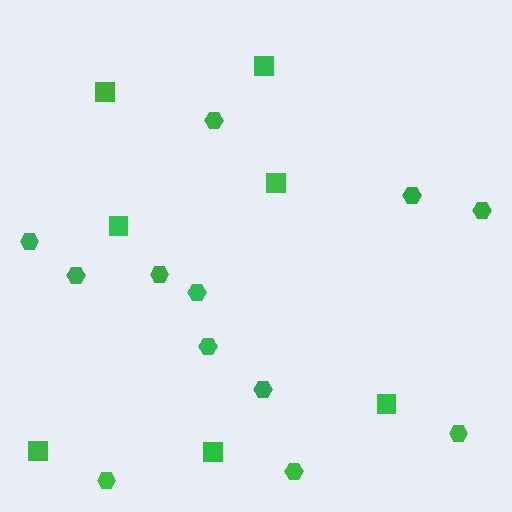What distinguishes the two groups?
There are 2 groups: one group of hexagons (12) and one group of squares (7).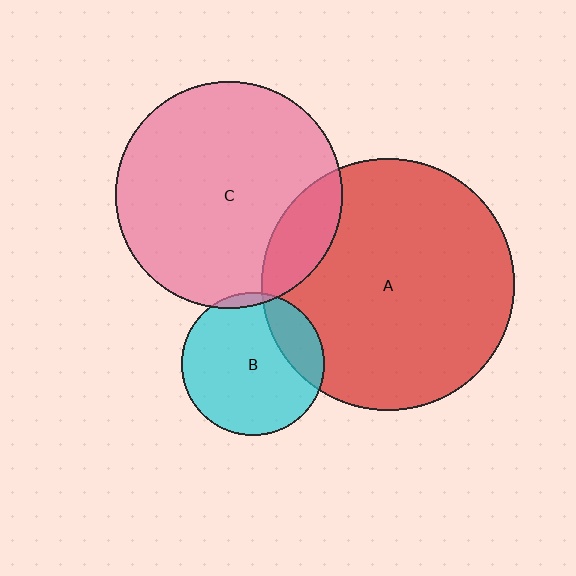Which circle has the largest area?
Circle A (red).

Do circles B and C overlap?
Yes.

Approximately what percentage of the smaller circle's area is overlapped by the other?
Approximately 5%.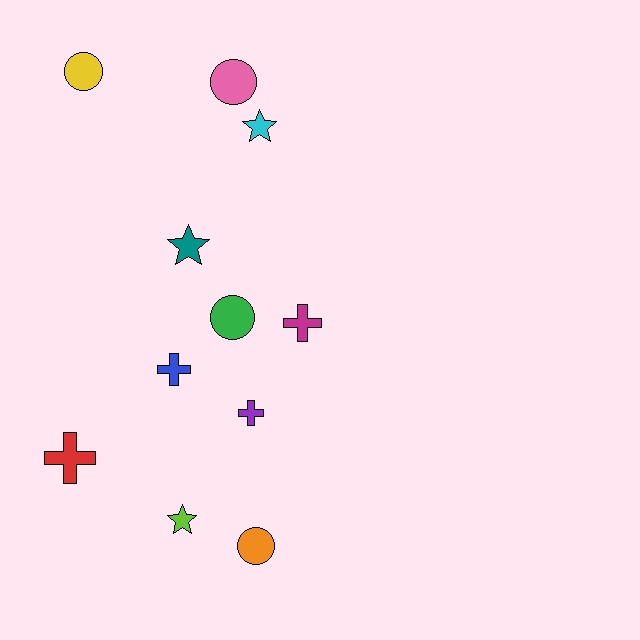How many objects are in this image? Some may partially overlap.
There are 11 objects.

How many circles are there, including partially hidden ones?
There are 4 circles.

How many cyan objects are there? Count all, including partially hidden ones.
There is 1 cyan object.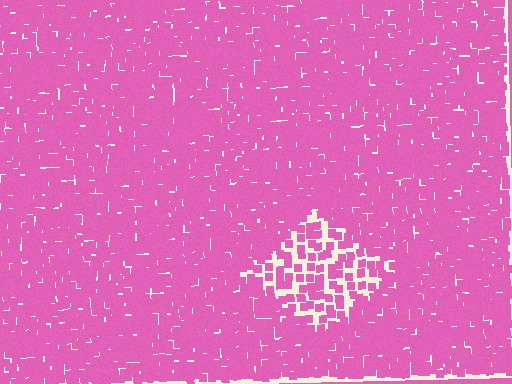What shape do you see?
I see a diamond.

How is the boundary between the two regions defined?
The boundary is defined by a change in element density (approximately 2.2x ratio). All elements are the same color, size, and shape.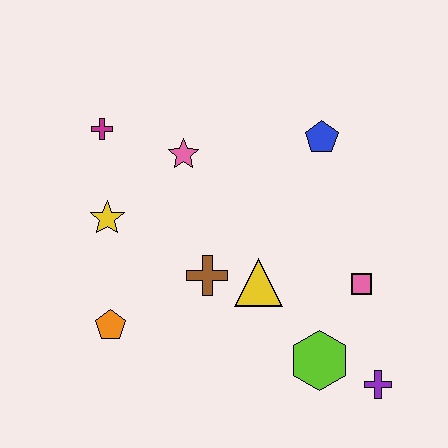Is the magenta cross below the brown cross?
No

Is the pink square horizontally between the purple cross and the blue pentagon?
Yes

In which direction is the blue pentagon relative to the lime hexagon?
The blue pentagon is above the lime hexagon.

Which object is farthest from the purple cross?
The magenta cross is farthest from the purple cross.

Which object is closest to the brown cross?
The yellow triangle is closest to the brown cross.